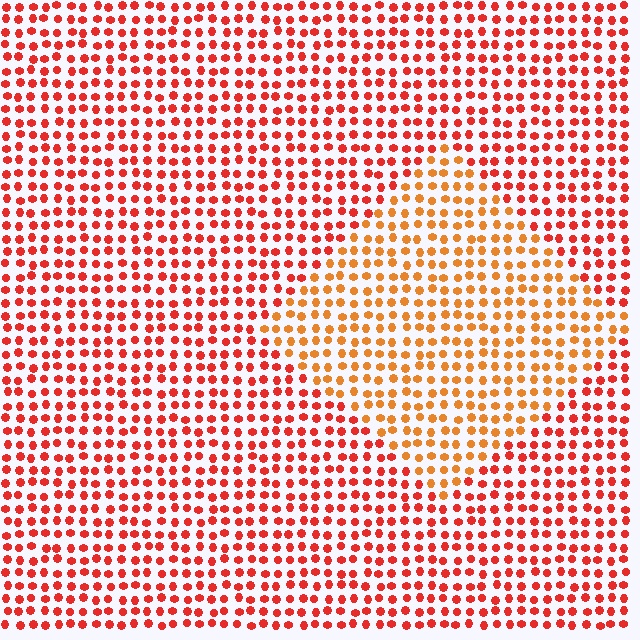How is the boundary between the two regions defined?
The boundary is defined purely by a slight shift in hue (about 29 degrees). Spacing, size, and orientation are identical on both sides.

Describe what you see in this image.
The image is filled with small red elements in a uniform arrangement. A diamond-shaped region is visible where the elements are tinted to a slightly different hue, forming a subtle color boundary.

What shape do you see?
I see a diamond.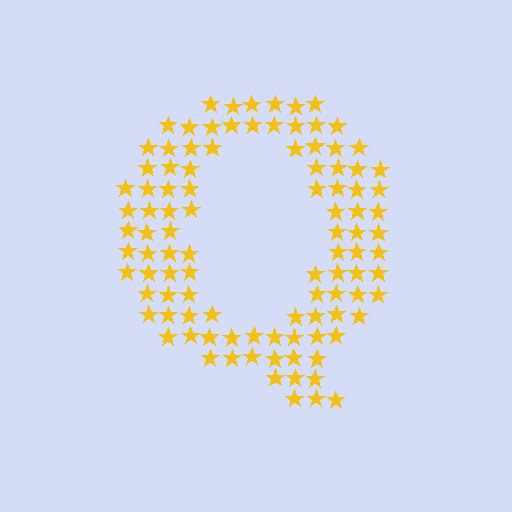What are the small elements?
The small elements are stars.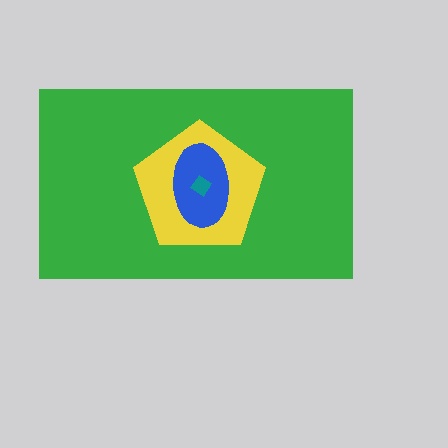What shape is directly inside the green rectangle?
The yellow pentagon.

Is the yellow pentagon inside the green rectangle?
Yes.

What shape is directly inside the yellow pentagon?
The blue ellipse.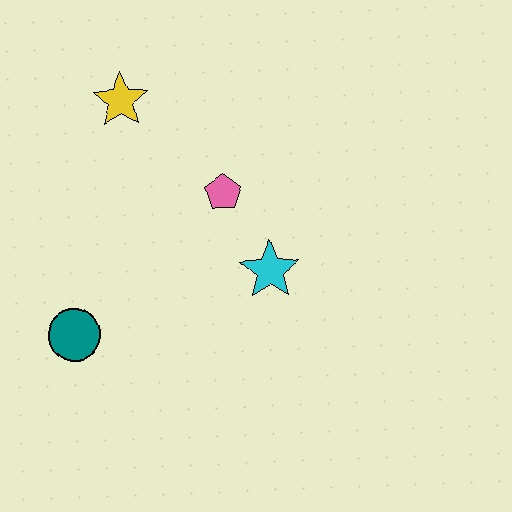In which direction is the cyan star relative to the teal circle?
The cyan star is to the right of the teal circle.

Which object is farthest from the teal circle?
The yellow star is farthest from the teal circle.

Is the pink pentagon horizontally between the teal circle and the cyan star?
Yes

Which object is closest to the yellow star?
The pink pentagon is closest to the yellow star.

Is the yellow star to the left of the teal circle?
No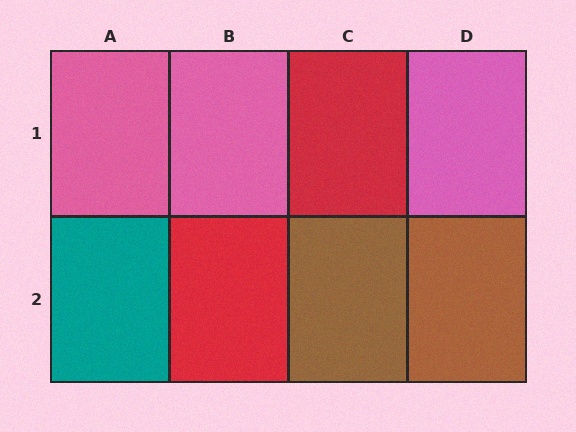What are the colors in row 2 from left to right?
Teal, red, brown, brown.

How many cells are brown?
2 cells are brown.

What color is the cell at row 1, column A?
Pink.